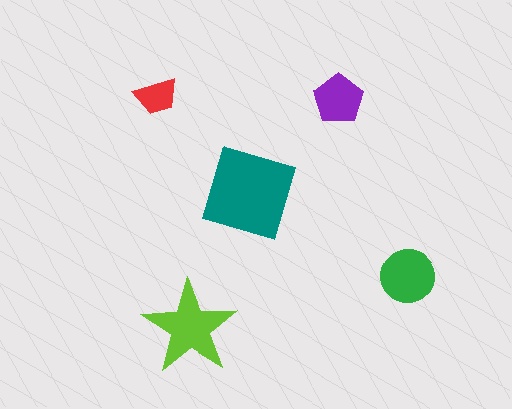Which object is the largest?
The teal diamond.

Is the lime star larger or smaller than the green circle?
Larger.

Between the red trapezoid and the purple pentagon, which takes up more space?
The purple pentagon.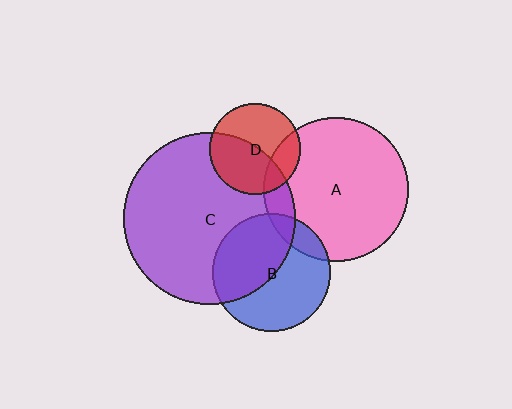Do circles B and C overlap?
Yes.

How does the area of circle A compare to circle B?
Approximately 1.5 times.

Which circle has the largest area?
Circle C (purple).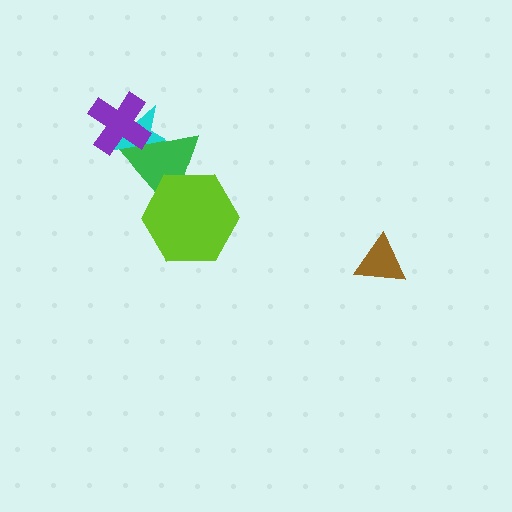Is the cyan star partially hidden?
Yes, it is partially covered by another shape.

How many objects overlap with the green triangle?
3 objects overlap with the green triangle.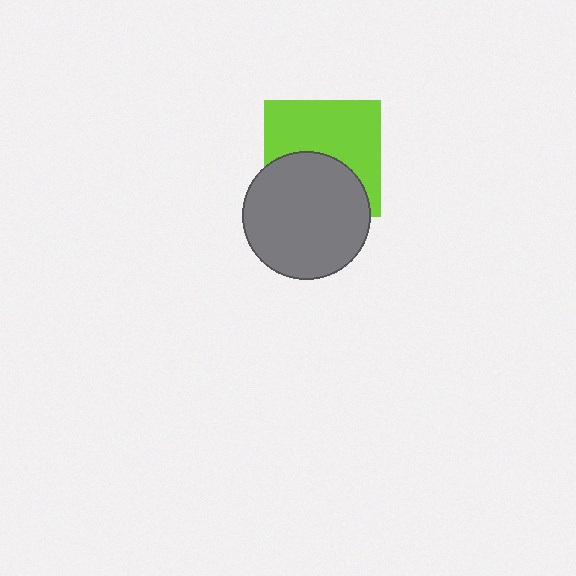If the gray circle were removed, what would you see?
You would see the complete lime square.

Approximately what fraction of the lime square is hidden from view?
Roughly 43% of the lime square is hidden behind the gray circle.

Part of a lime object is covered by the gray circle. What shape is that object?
It is a square.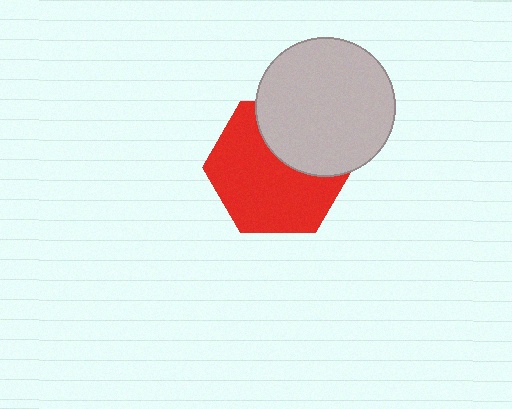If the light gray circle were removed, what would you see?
You would see the complete red hexagon.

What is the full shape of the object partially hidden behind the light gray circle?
The partially hidden object is a red hexagon.